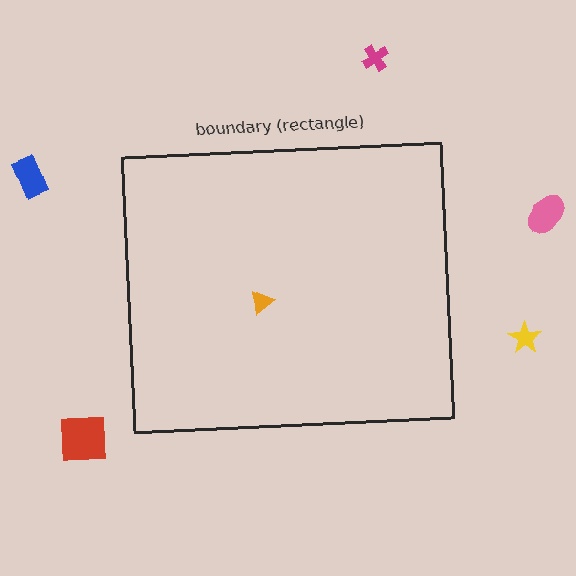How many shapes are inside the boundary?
1 inside, 5 outside.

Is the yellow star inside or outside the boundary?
Outside.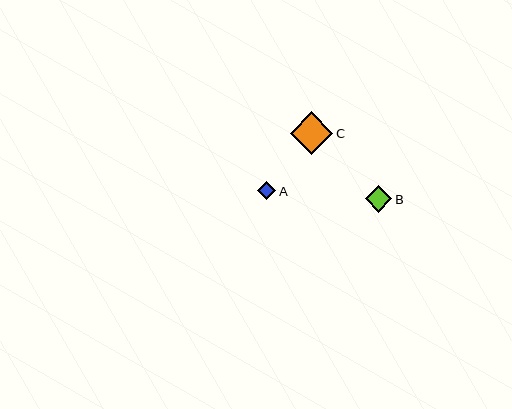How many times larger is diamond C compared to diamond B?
Diamond C is approximately 1.6 times the size of diamond B.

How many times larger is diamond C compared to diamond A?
Diamond C is approximately 2.3 times the size of diamond A.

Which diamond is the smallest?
Diamond A is the smallest with a size of approximately 18 pixels.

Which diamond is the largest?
Diamond C is the largest with a size of approximately 42 pixels.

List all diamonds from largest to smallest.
From largest to smallest: C, B, A.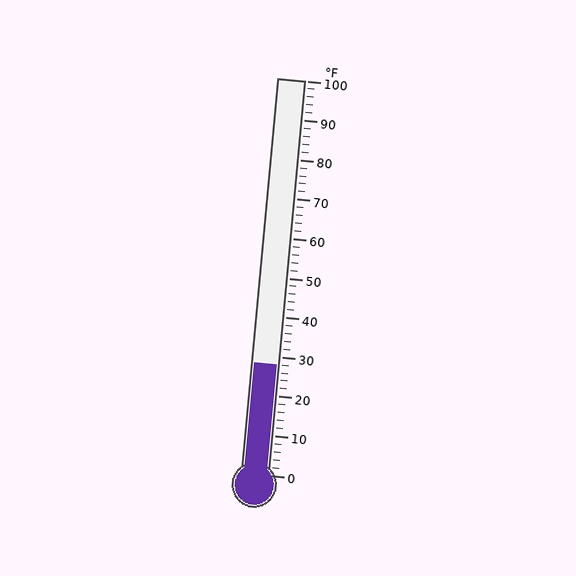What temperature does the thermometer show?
The thermometer shows approximately 28°F.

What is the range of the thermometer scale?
The thermometer scale ranges from 0°F to 100°F.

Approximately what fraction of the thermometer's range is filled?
The thermometer is filled to approximately 30% of its range.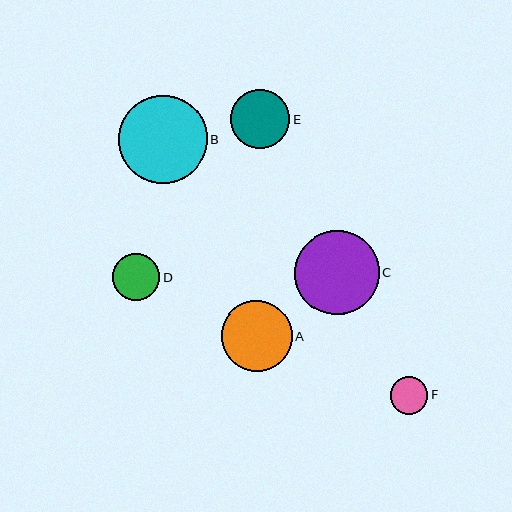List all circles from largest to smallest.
From largest to smallest: B, C, A, E, D, F.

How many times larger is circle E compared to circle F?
Circle E is approximately 1.6 times the size of circle F.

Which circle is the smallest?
Circle F is the smallest with a size of approximately 38 pixels.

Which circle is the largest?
Circle B is the largest with a size of approximately 88 pixels.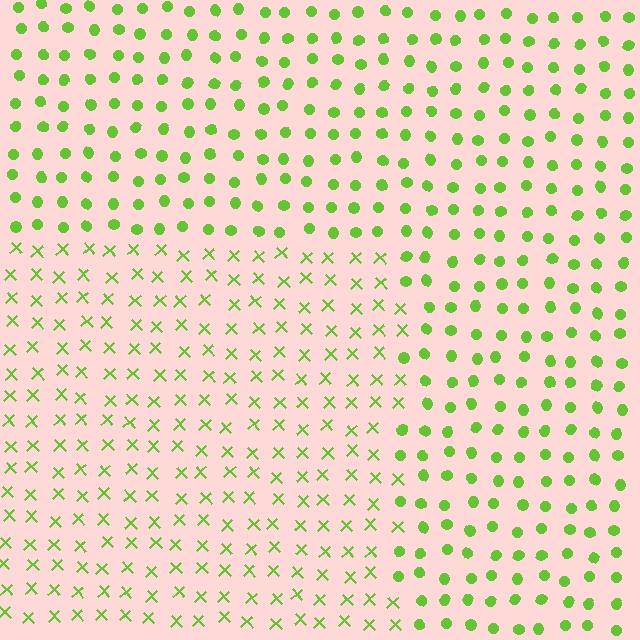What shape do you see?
I see a rectangle.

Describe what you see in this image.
The image is filled with small lime elements arranged in a uniform grid. A rectangle-shaped region contains X marks, while the surrounding area contains circles. The boundary is defined purely by the change in element shape.